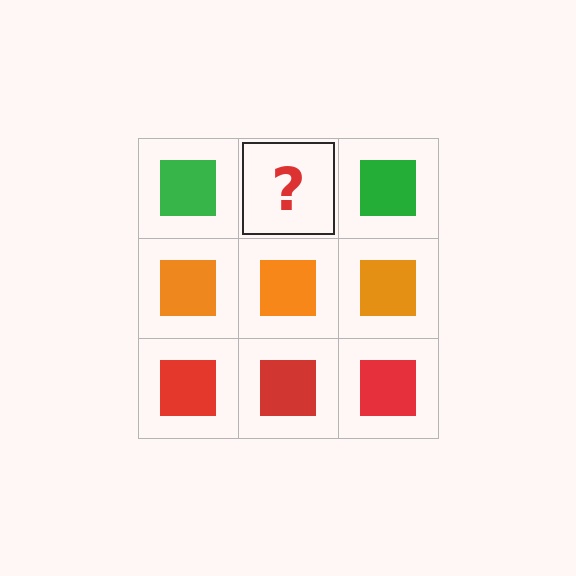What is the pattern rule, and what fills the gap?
The rule is that each row has a consistent color. The gap should be filled with a green square.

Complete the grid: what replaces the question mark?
The question mark should be replaced with a green square.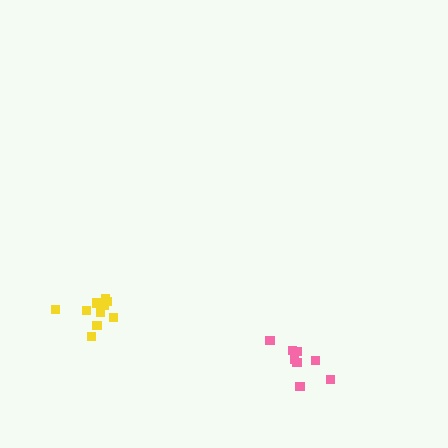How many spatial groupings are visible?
There are 2 spatial groupings.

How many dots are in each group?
Group 1: 10 dots, Group 2: 9 dots (19 total).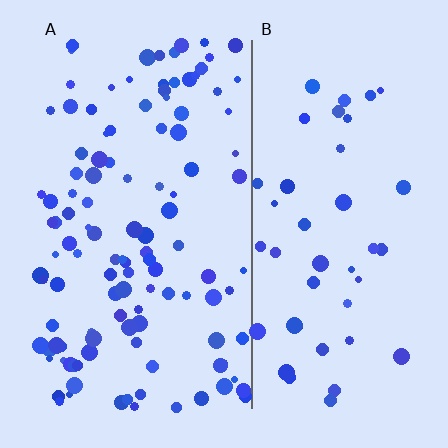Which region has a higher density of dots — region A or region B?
A (the left).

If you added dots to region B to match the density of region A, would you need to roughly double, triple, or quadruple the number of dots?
Approximately triple.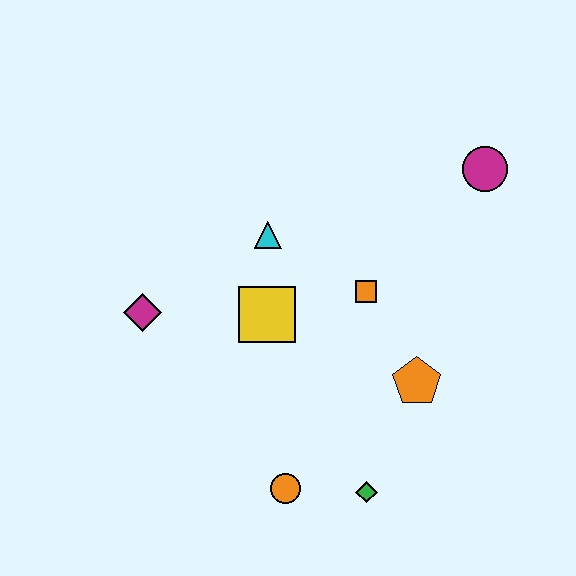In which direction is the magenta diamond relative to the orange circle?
The magenta diamond is above the orange circle.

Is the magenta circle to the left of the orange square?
No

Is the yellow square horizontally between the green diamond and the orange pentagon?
No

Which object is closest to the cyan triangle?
The yellow square is closest to the cyan triangle.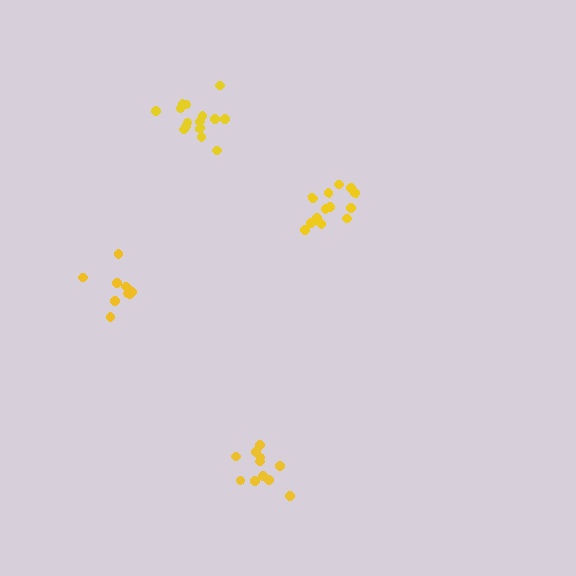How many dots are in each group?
Group 1: 10 dots, Group 2: 11 dots, Group 3: 14 dots, Group 4: 15 dots (50 total).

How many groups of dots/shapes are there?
There are 4 groups.